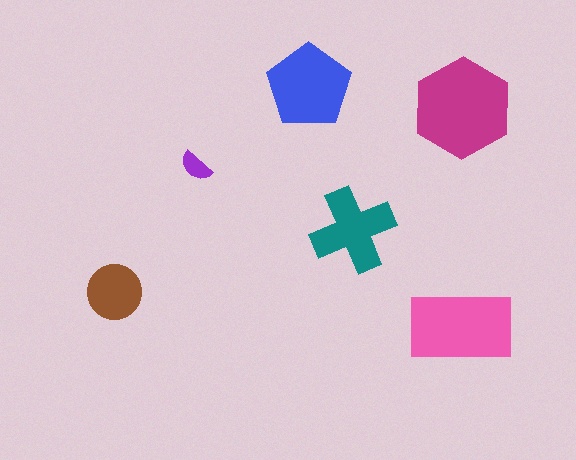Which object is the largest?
The magenta hexagon.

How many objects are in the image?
There are 6 objects in the image.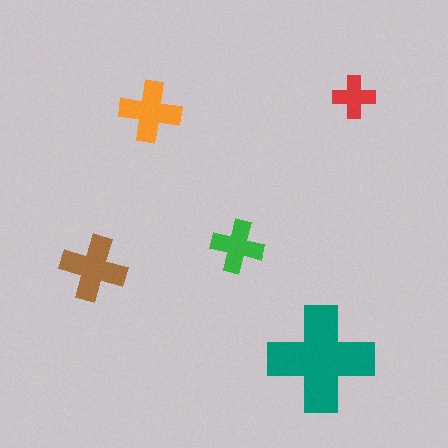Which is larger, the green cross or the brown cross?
The brown one.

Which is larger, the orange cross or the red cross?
The orange one.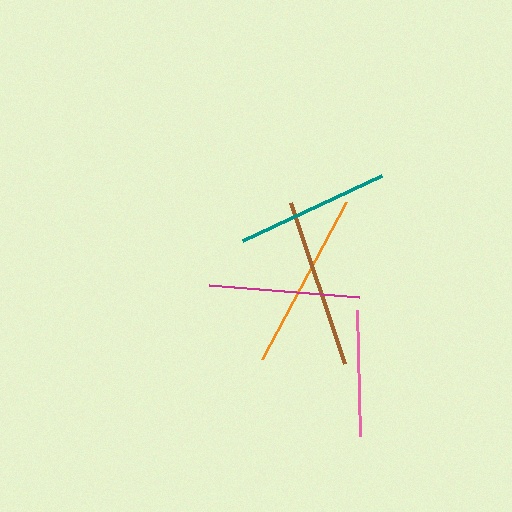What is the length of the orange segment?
The orange segment is approximately 179 pixels long.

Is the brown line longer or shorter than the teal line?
The brown line is longer than the teal line.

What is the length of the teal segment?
The teal segment is approximately 154 pixels long.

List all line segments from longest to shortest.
From longest to shortest: orange, brown, teal, magenta, pink.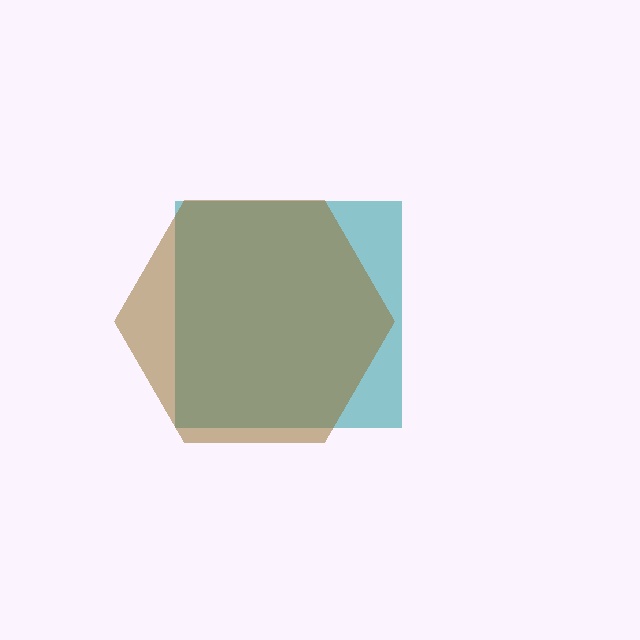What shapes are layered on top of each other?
The layered shapes are: a teal square, a brown hexagon.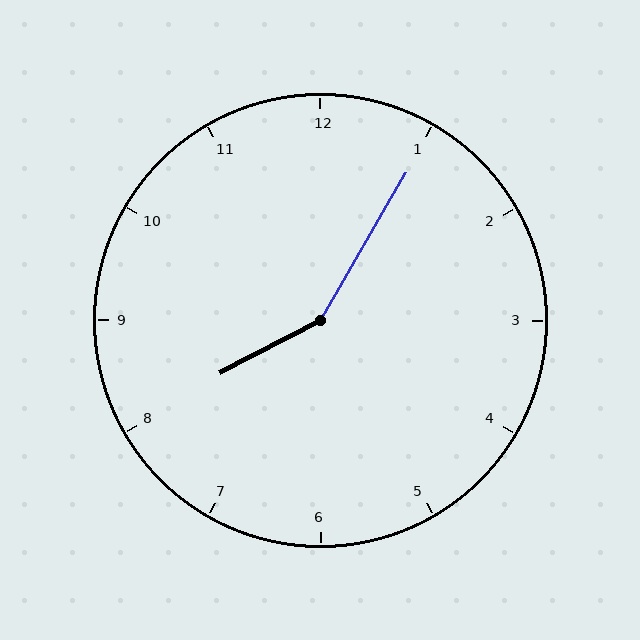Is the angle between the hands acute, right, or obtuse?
It is obtuse.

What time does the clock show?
8:05.